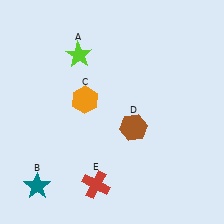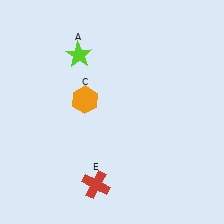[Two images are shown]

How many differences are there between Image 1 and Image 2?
There are 2 differences between the two images.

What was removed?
The brown hexagon (D), the teal star (B) were removed in Image 2.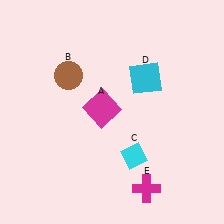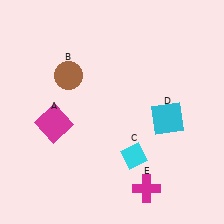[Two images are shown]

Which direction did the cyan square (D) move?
The cyan square (D) moved down.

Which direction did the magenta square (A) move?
The magenta square (A) moved left.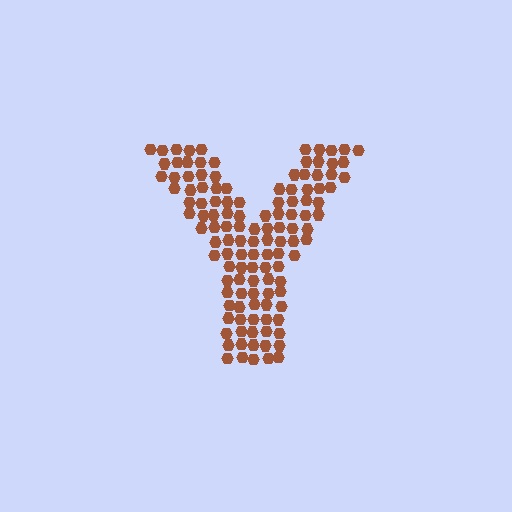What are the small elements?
The small elements are hexagons.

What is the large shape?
The large shape is the letter Y.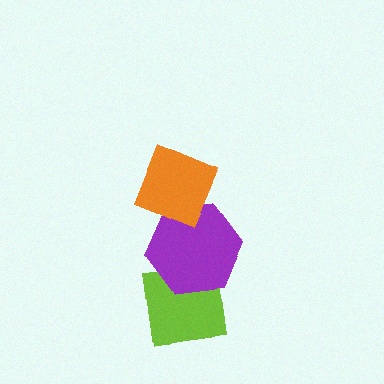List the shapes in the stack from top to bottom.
From top to bottom: the orange diamond, the purple hexagon, the lime square.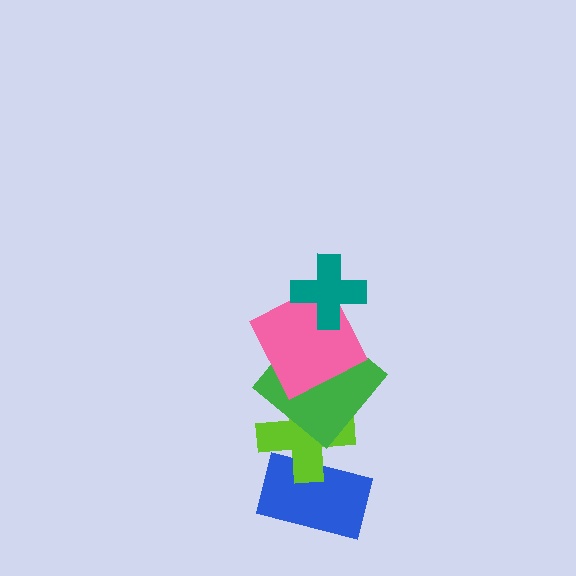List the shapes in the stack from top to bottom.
From top to bottom: the teal cross, the pink square, the green diamond, the lime cross, the blue rectangle.